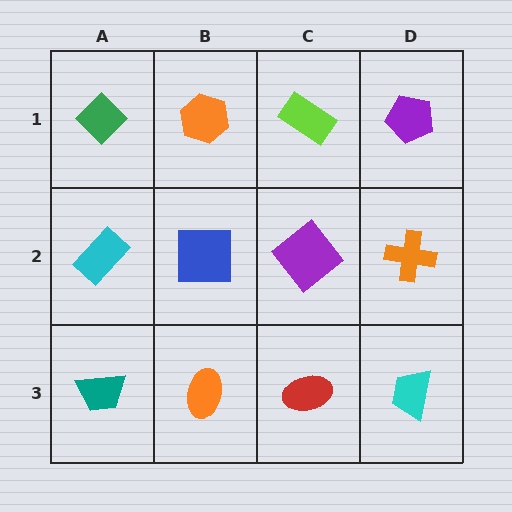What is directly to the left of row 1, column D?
A lime rectangle.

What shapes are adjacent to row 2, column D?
A purple pentagon (row 1, column D), a cyan trapezoid (row 3, column D), a purple diamond (row 2, column C).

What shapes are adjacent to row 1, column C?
A purple diamond (row 2, column C), an orange hexagon (row 1, column B), a purple pentagon (row 1, column D).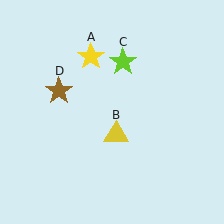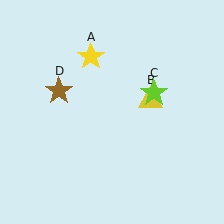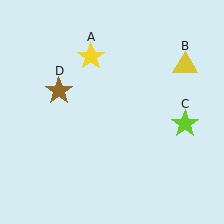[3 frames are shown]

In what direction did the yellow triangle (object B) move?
The yellow triangle (object B) moved up and to the right.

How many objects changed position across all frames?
2 objects changed position: yellow triangle (object B), lime star (object C).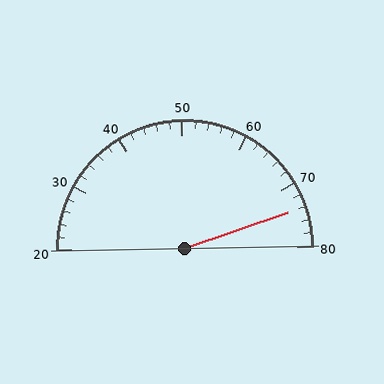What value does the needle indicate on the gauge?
The needle indicates approximately 74.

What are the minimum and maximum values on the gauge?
The gauge ranges from 20 to 80.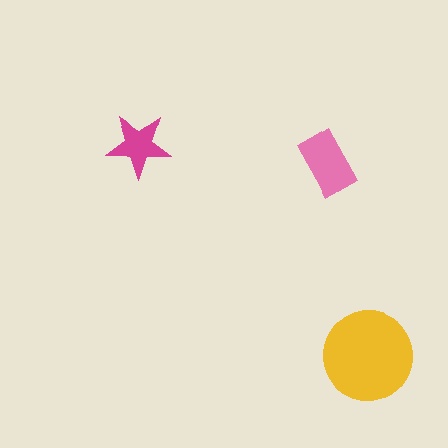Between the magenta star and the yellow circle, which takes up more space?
The yellow circle.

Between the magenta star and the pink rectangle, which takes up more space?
The pink rectangle.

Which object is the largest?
The yellow circle.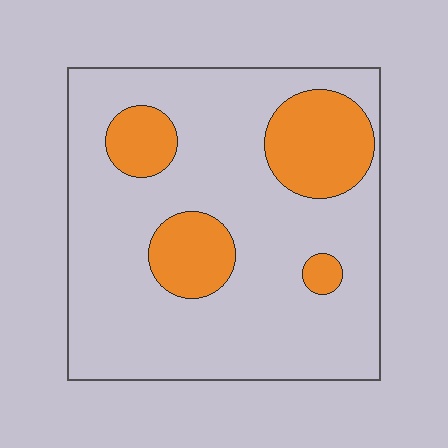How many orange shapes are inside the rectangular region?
4.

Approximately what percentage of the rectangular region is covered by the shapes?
Approximately 20%.